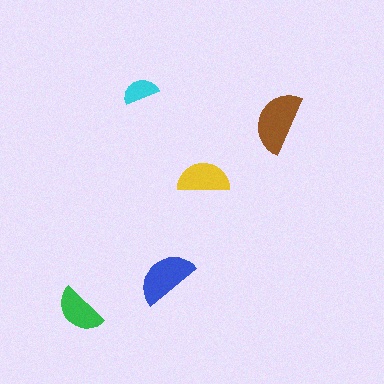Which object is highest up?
The cyan semicircle is topmost.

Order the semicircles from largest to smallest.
the brown one, the blue one, the yellow one, the green one, the cyan one.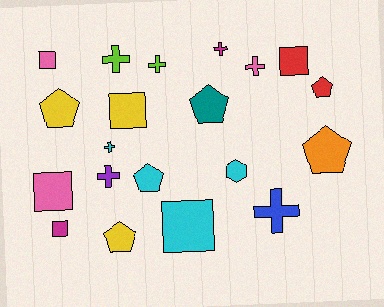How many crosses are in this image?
There are 7 crosses.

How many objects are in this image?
There are 20 objects.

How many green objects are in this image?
There are no green objects.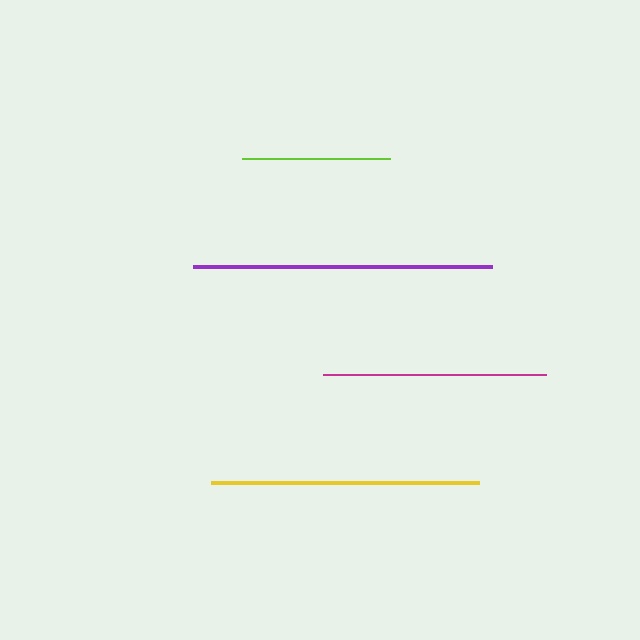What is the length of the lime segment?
The lime segment is approximately 147 pixels long.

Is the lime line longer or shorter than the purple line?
The purple line is longer than the lime line.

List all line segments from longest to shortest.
From longest to shortest: purple, yellow, magenta, lime.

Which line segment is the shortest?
The lime line is the shortest at approximately 147 pixels.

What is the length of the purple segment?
The purple segment is approximately 300 pixels long.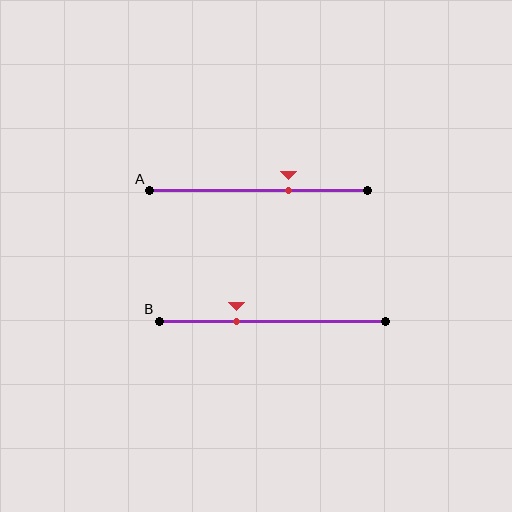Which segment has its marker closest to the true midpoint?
Segment A has its marker closest to the true midpoint.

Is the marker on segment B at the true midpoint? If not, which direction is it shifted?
No, the marker on segment B is shifted to the left by about 16% of the segment length.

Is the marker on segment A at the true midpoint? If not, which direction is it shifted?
No, the marker on segment A is shifted to the right by about 14% of the segment length.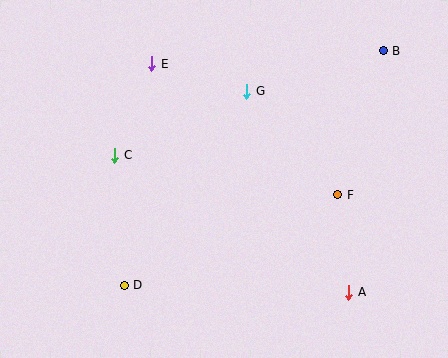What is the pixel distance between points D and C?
The distance between D and C is 130 pixels.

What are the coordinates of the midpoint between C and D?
The midpoint between C and D is at (119, 220).